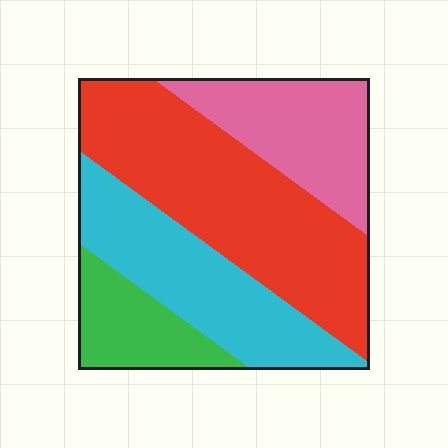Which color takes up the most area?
Red, at roughly 40%.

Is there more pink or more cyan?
Cyan.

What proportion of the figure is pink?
Pink takes up between a sixth and a third of the figure.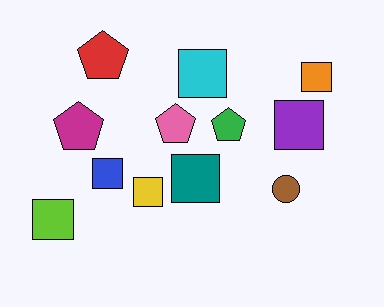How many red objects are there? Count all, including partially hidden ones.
There is 1 red object.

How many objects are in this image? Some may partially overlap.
There are 12 objects.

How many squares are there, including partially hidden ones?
There are 7 squares.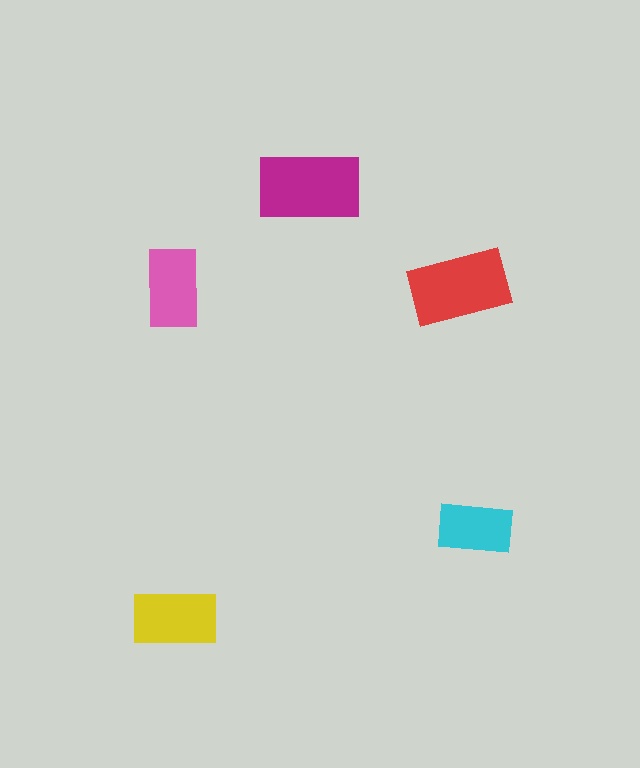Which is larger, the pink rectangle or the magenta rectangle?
The magenta one.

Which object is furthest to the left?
The pink rectangle is leftmost.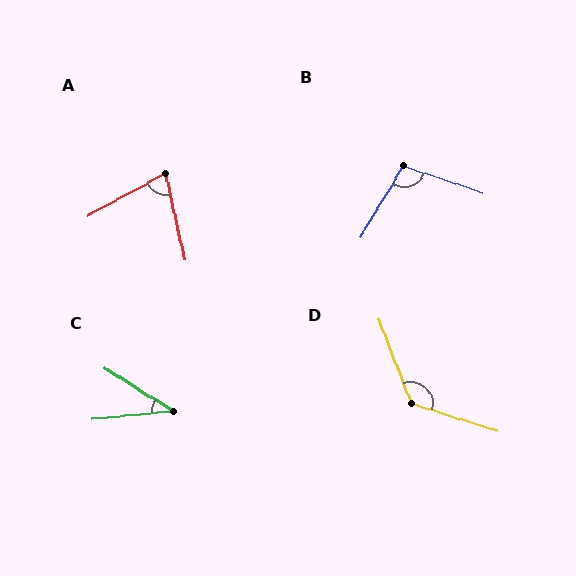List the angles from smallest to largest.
C (38°), A (74°), B (102°), D (129°).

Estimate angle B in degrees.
Approximately 102 degrees.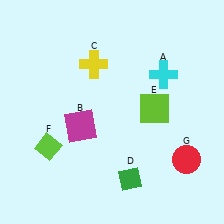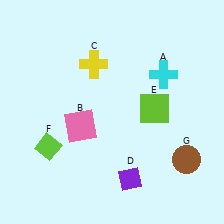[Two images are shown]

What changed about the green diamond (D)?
In Image 1, D is green. In Image 2, it changed to purple.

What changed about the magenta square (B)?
In Image 1, B is magenta. In Image 2, it changed to pink.